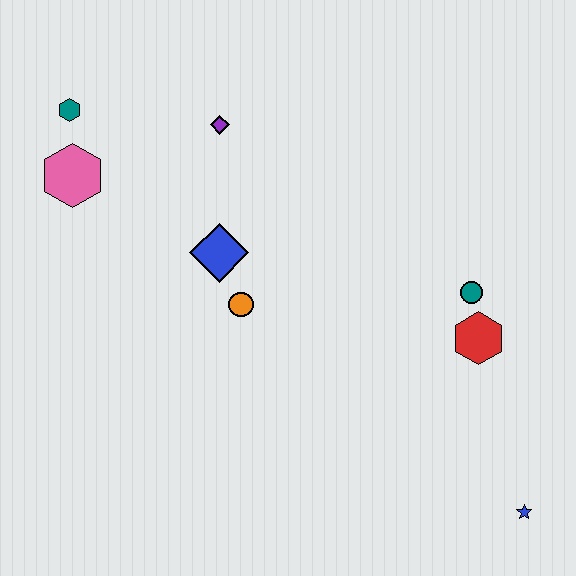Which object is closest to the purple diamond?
The blue diamond is closest to the purple diamond.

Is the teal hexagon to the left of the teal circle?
Yes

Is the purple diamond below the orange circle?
No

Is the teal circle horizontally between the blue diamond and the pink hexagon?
No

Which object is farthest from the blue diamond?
The blue star is farthest from the blue diamond.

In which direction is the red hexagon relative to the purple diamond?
The red hexagon is to the right of the purple diamond.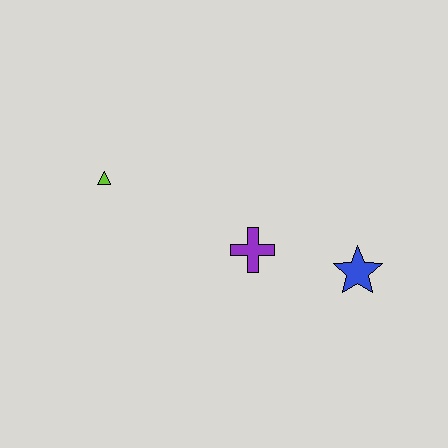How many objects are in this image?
There are 3 objects.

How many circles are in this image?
There are no circles.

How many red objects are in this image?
There are no red objects.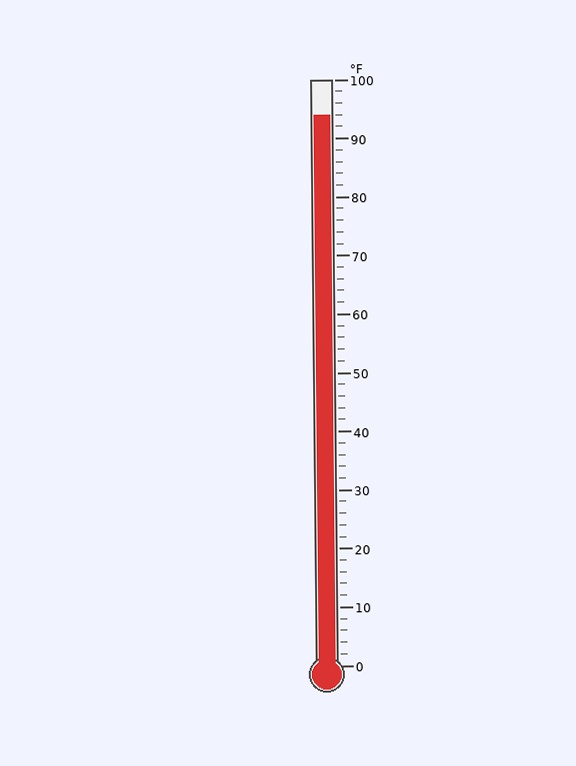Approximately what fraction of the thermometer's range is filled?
The thermometer is filled to approximately 95% of its range.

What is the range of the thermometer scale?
The thermometer scale ranges from 0°F to 100°F.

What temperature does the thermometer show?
The thermometer shows approximately 94°F.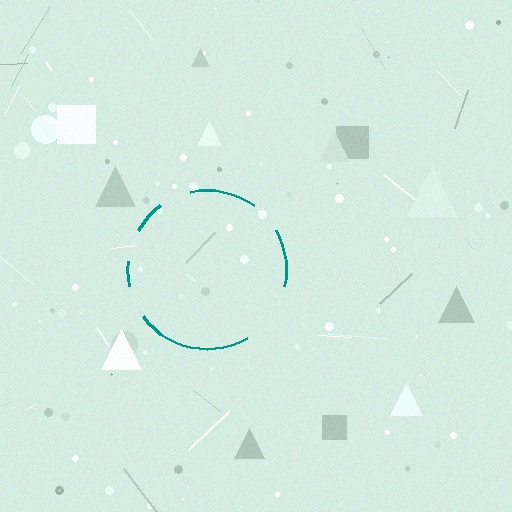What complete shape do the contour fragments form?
The contour fragments form a circle.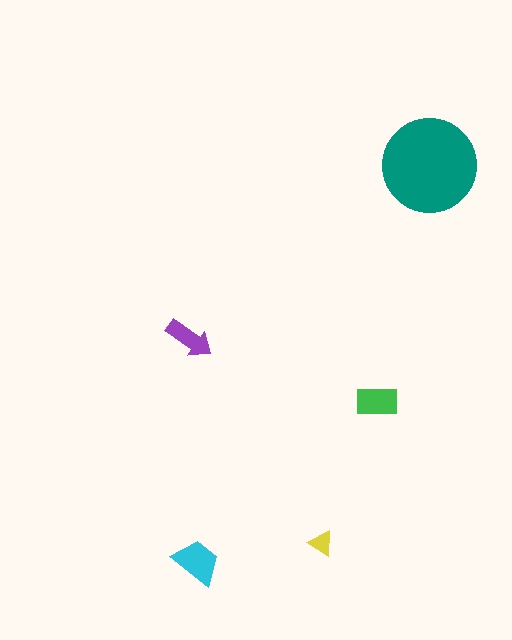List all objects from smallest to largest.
The yellow triangle, the purple arrow, the green rectangle, the cyan trapezoid, the teal circle.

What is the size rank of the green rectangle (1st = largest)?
3rd.